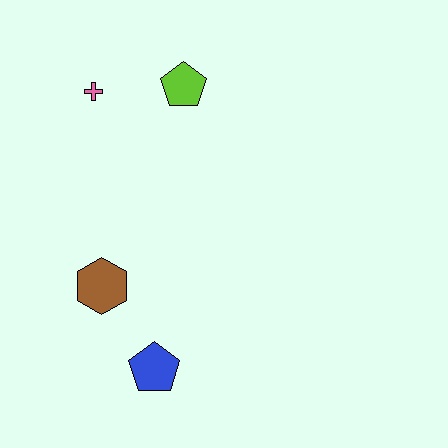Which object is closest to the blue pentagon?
The brown hexagon is closest to the blue pentagon.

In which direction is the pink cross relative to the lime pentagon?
The pink cross is to the left of the lime pentagon.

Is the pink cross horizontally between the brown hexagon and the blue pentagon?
No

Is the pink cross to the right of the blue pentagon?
No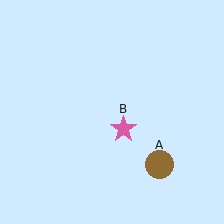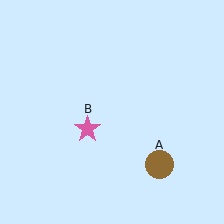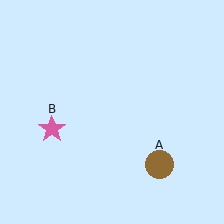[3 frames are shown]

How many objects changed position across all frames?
1 object changed position: pink star (object B).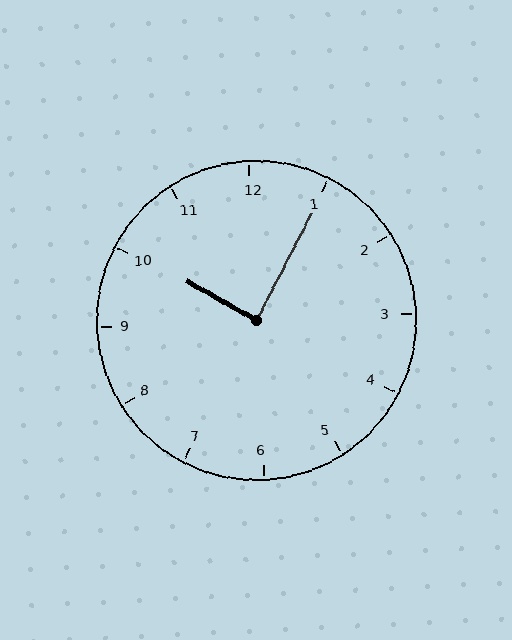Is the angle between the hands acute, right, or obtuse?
It is right.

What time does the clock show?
10:05.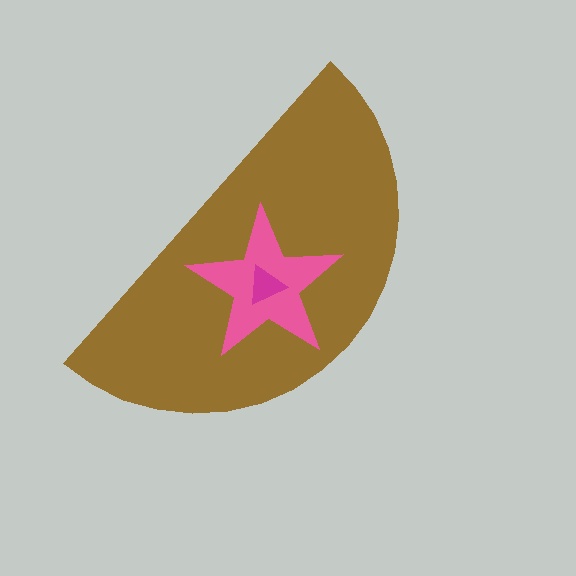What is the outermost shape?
The brown semicircle.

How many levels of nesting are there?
3.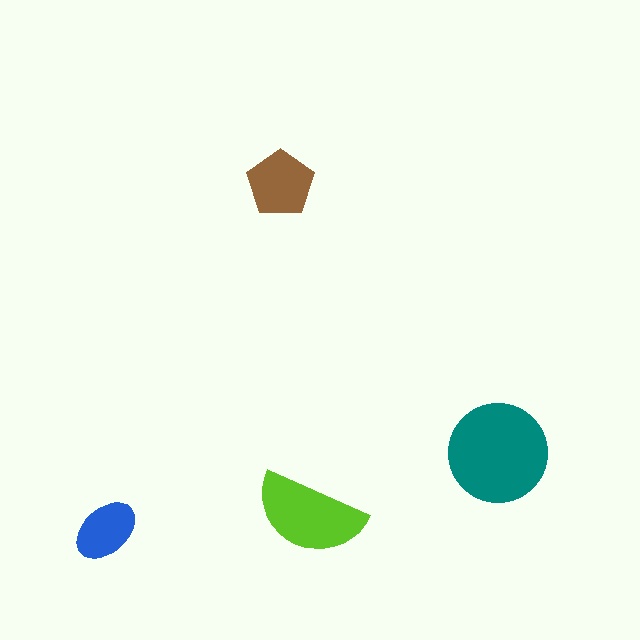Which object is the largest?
The teal circle.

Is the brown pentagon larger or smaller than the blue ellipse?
Larger.